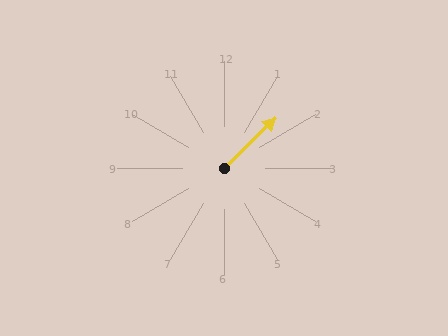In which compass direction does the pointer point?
Northeast.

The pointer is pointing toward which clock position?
Roughly 2 o'clock.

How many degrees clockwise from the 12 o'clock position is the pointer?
Approximately 46 degrees.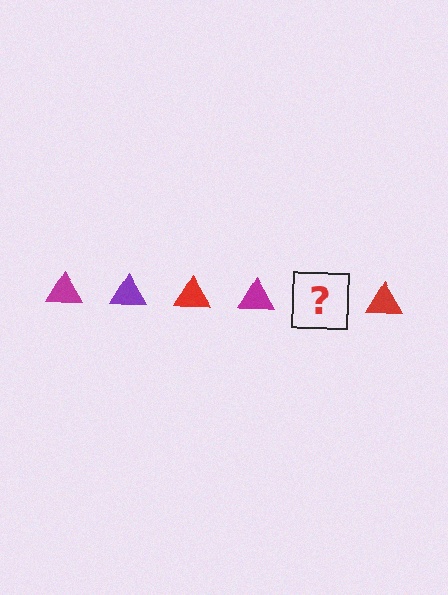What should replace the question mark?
The question mark should be replaced with a purple triangle.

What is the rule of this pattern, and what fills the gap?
The rule is that the pattern cycles through magenta, purple, red triangles. The gap should be filled with a purple triangle.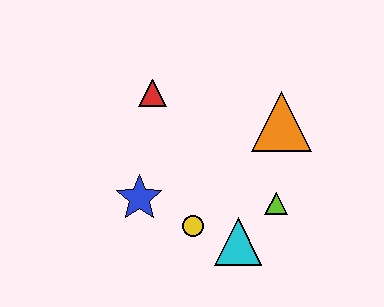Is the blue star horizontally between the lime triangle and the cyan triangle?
No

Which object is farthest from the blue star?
The orange triangle is farthest from the blue star.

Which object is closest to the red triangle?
The blue star is closest to the red triangle.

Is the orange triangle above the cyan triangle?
Yes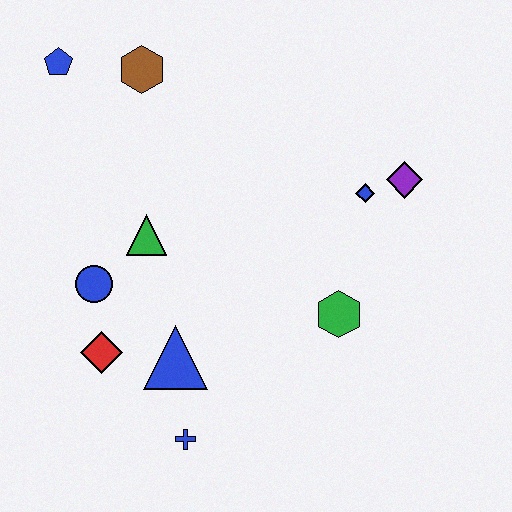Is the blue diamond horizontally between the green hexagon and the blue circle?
No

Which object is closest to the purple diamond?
The blue diamond is closest to the purple diamond.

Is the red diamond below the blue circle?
Yes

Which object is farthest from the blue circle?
The purple diamond is farthest from the blue circle.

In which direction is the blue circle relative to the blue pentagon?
The blue circle is below the blue pentagon.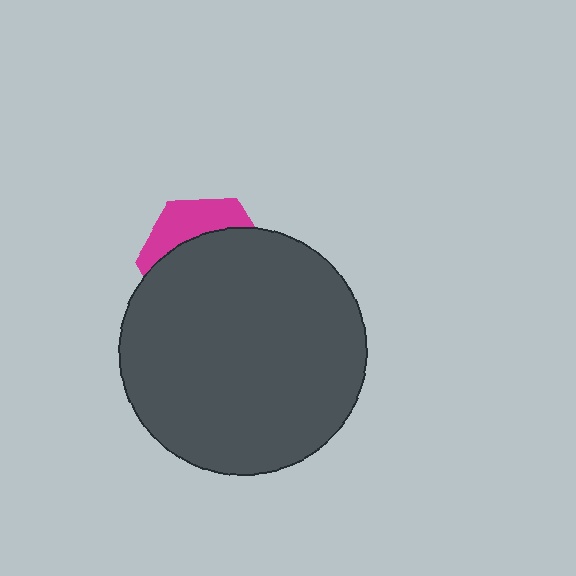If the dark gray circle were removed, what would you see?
You would see the complete magenta hexagon.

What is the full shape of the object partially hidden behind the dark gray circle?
The partially hidden object is a magenta hexagon.